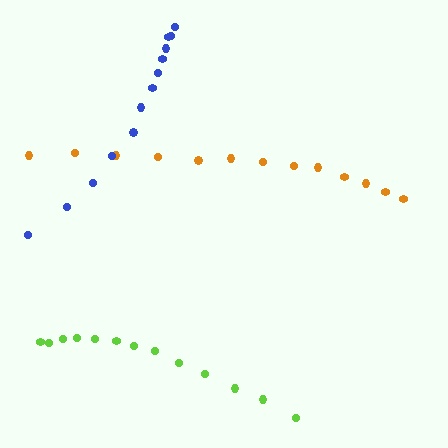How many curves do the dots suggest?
There are 3 distinct paths.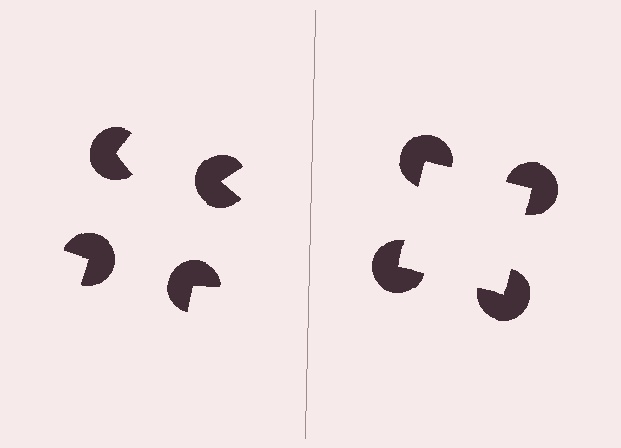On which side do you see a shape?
An illusory square appears on the right side. On the left side the wedge cuts are rotated, so no coherent shape forms.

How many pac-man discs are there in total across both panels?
8 — 4 on each side.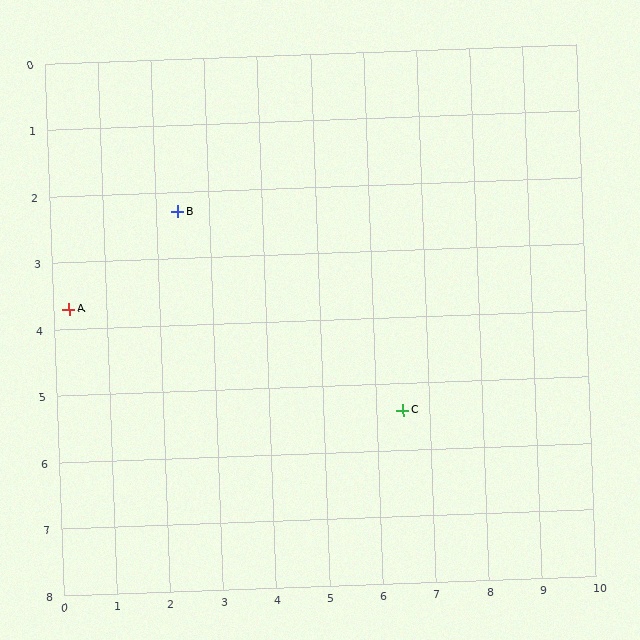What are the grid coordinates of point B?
Point B is at approximately (2.4, 2.3).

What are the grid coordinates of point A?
Point A is at approximately (0.3, 3.7).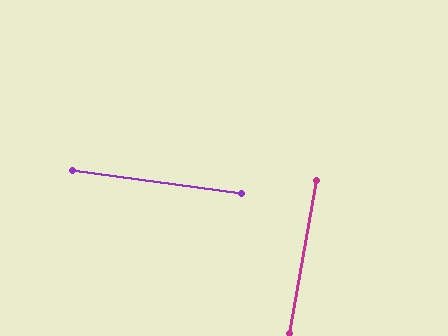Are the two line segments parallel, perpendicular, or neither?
Perpendicular — they meet at approximately 88°.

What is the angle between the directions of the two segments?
Approximately 88 degrees.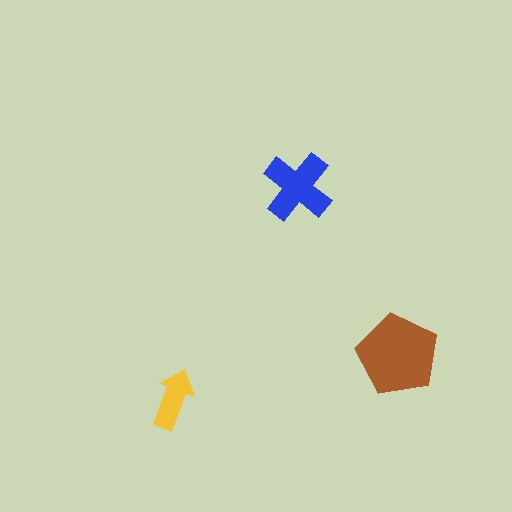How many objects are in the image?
There are 3 objects in the image.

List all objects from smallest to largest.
The yellow arrow, the blue cross, the brown pentagon.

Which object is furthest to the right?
The brown pentagon is rightmost.